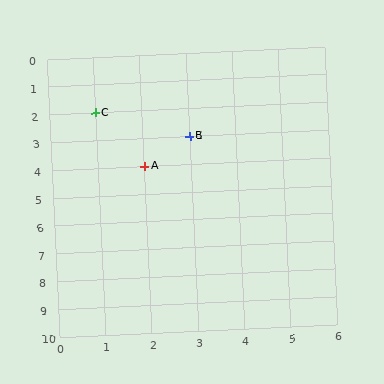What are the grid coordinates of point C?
Point C is at grid coordinates (1, 2).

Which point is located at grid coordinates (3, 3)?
Point B is at (3, 3).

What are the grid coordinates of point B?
Point B is at grid coordinates (3, 3).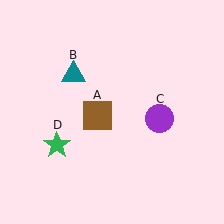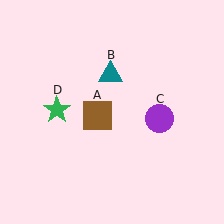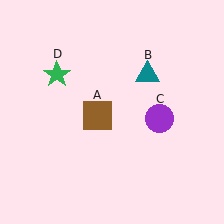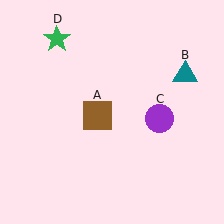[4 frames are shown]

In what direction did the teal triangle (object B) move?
The teal triangle (object B) moved right.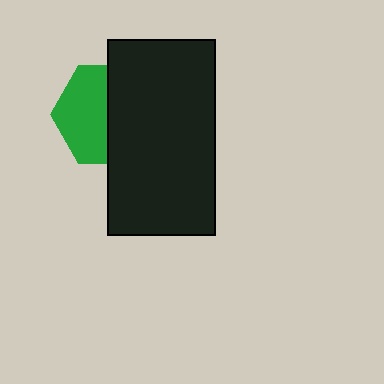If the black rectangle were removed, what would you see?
You would see the complete green hexagon.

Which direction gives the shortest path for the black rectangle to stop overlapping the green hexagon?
Moving right gives the shortest separation.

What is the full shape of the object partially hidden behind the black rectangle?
The partially hidden object is a green hexagon.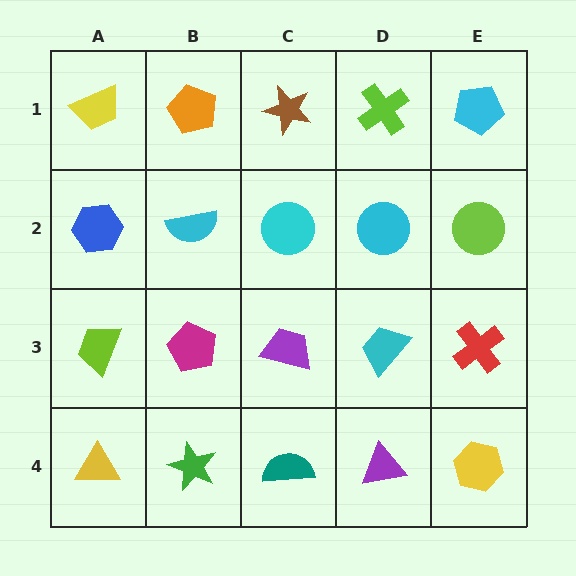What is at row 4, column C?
A teal semicircle.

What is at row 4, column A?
A yellow triangle.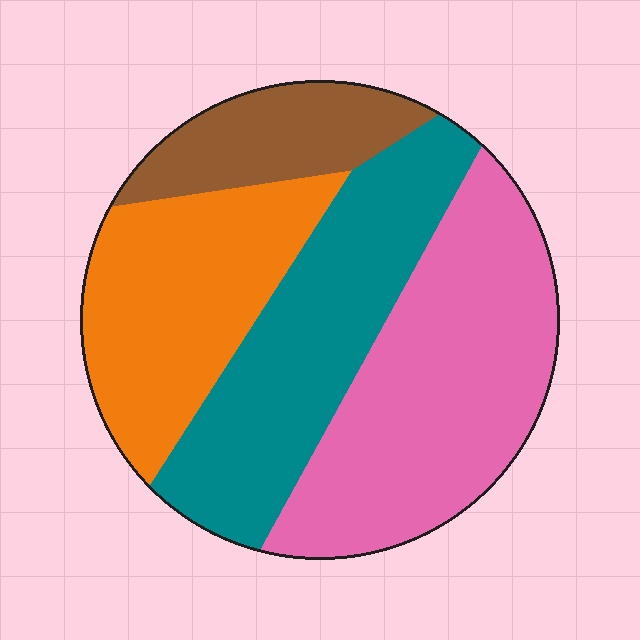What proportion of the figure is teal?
Teal takes up about one quarter (1/4) of the figure.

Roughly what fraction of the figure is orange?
Orange takes up about one quarter (1/4) of the figure.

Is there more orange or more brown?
Orange.